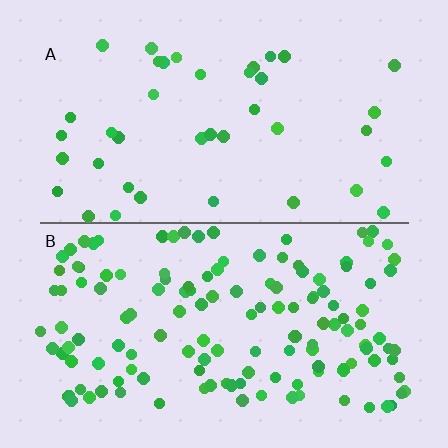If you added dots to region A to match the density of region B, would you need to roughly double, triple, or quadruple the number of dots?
Approximately quadruple.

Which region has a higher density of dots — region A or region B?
B (the bottom).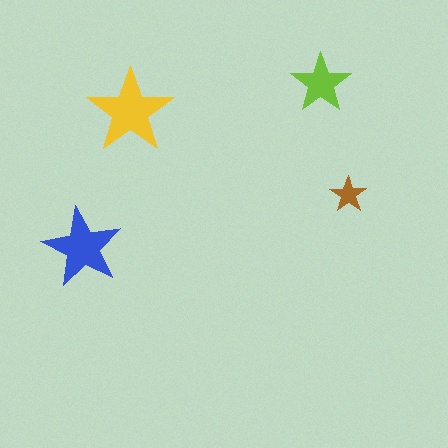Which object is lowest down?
The blue star is bottommost.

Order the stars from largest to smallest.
the yellow one, the blue one, the lime one, the brown one.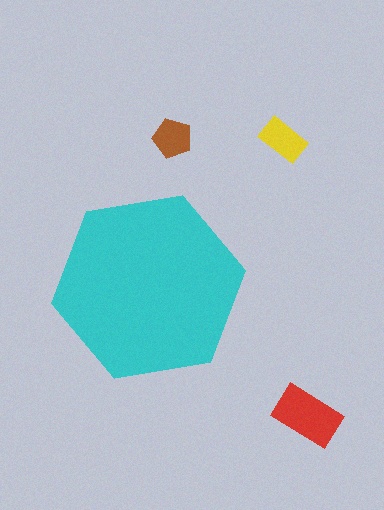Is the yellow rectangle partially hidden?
No, the yellow rectangle is fully visible.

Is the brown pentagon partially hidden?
No, the brown pentagon is fully visible.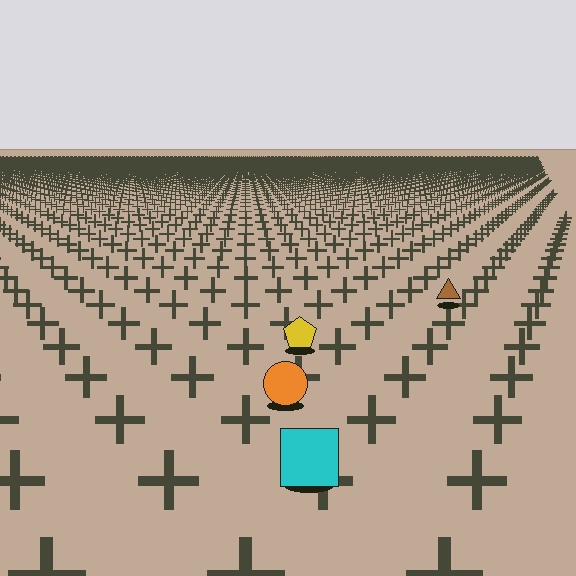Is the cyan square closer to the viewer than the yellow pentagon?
Yes. The cyan square is closer — you can tell from the texture gradient: the ground texture is coarser near it.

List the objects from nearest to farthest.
From nearest to farthest: the cyan square, the orange circle, the yellow pentagon, the brown triangle.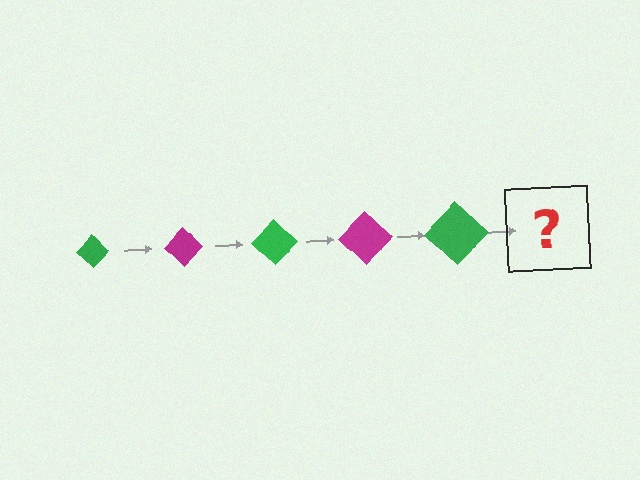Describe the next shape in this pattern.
It should be a magenta diamond, larger than the previous one.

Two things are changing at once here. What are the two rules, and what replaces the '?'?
The two rules are that the diamond grows larger each step and the color cycles through green and magenta. The '?' should be a magenta diamond, larger than the previous one.